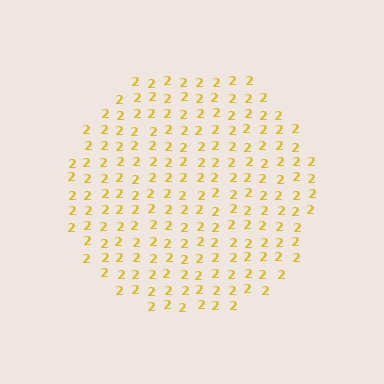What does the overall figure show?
The overall figure shows a circle.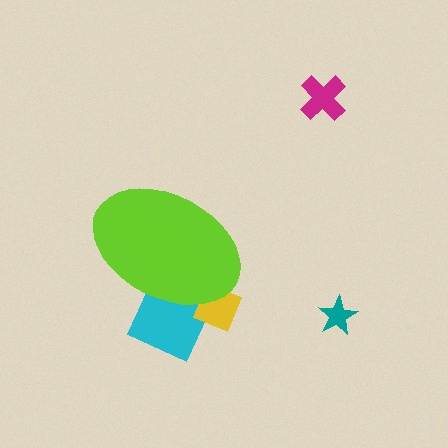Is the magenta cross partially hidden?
No, the magenta cross is fully visible.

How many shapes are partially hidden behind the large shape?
2 shapes are partially hidden.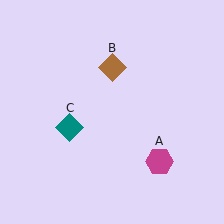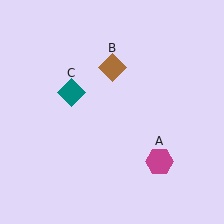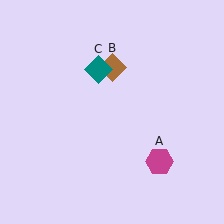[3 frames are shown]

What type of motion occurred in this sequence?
The teal diamond (object C) rotated clockwise around the center of the scene.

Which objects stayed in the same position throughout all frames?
Magenta hexagon (object A) and brown diamond (object B) remained stationary.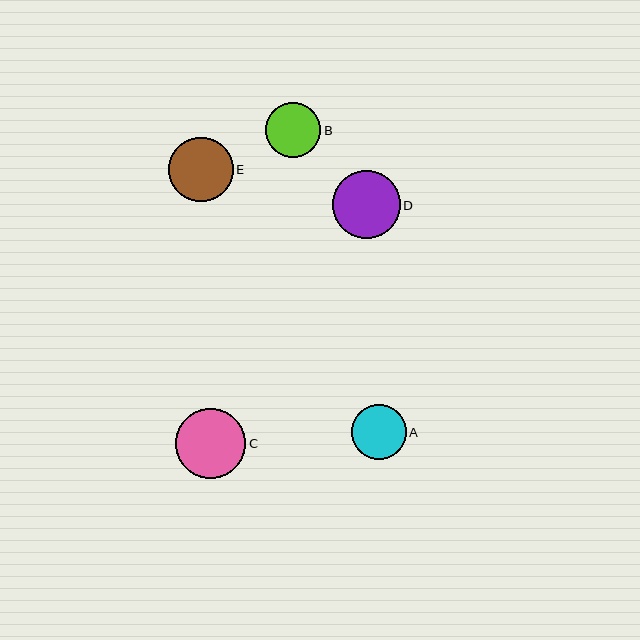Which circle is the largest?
Circle C is the largest with a size of approximately 70 pixels.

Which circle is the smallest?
Circle A is the smallest with a size of approximately 55 pixels.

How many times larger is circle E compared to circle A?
Circle E is approximately 1.2 times the size of circle A.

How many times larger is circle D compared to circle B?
Circle D is approximately 1.2 times the size of circle B.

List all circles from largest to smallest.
From largest to smallest: C, D, E, B, A.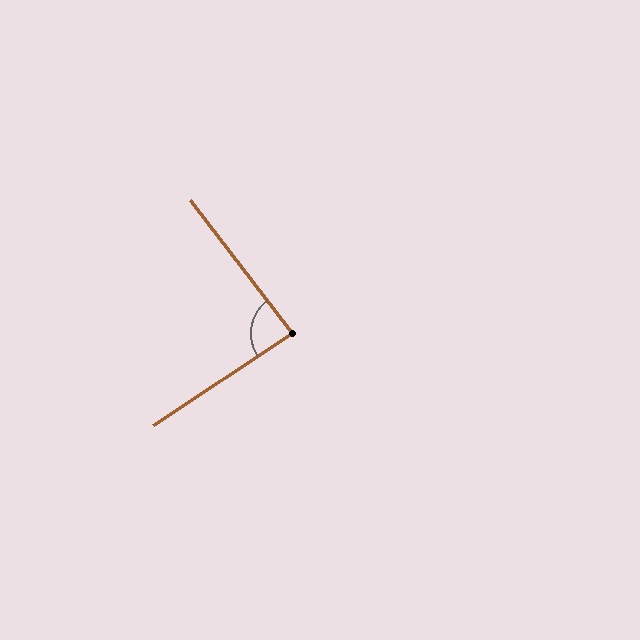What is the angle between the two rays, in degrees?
Approximately 86 degrees.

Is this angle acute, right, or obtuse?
It is approximately a right angle.